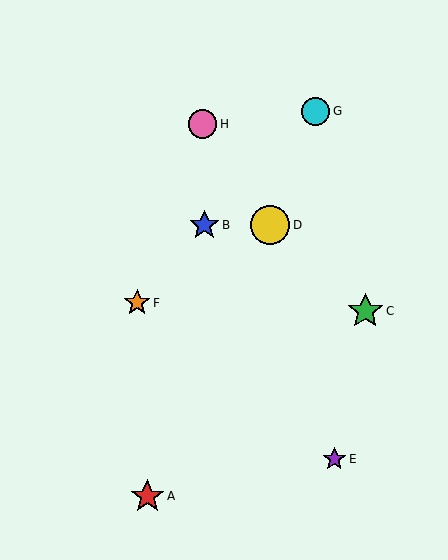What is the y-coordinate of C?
Object C is at y≈311.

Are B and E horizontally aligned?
No, B is at y≈225 and E is at y≈459.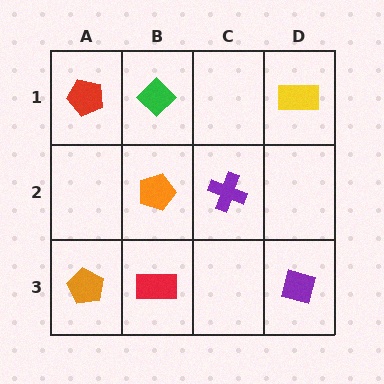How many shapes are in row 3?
3 shapes.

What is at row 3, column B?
A red rectangle.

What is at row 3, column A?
An orange pentagon.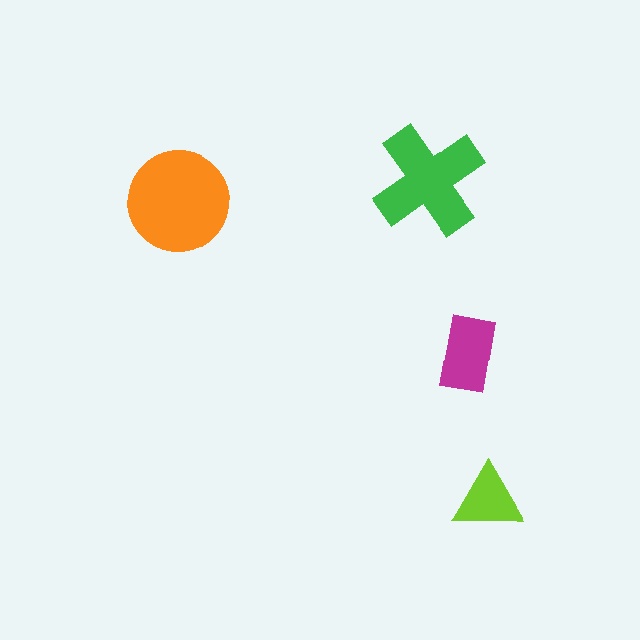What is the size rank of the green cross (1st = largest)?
2nd.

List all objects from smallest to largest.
The lime triangle, the magenta rectangle, the green cross, the orange circle.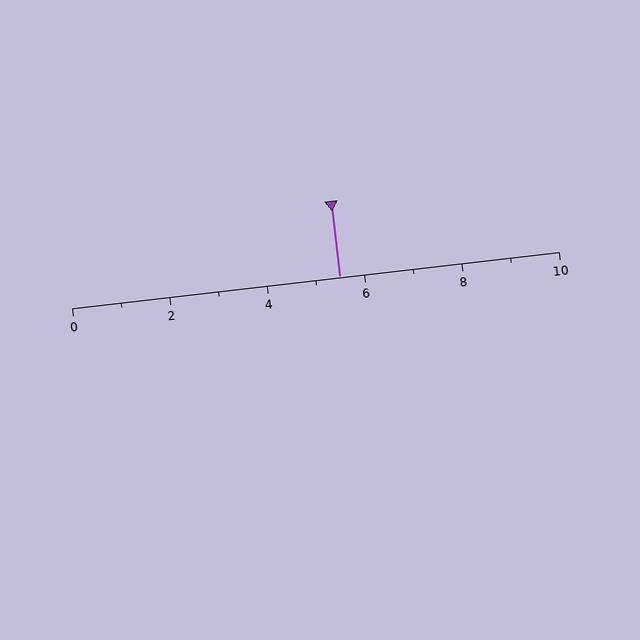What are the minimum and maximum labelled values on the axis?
The axis runs from 0 to 10.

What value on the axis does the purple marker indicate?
The marker indicates approximately 5.5.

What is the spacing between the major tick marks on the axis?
The major ticks are spaced 2 apart.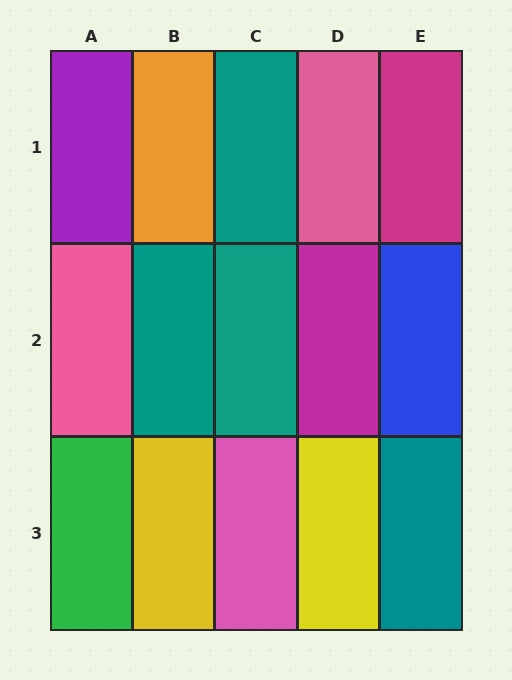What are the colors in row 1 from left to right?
Purple, orange, teal, pink, magenta.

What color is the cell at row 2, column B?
Teal.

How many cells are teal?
4 cells are teal.